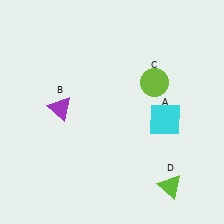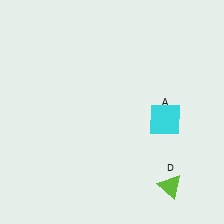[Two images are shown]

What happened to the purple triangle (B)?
The purple triangle (B) was removed in Image 2. It was in the top-left area of Image 1.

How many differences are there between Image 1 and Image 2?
There are 2 differences between the two images.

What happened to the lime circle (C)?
The lime circle (C) was removed in Image 2. It was in the top-right area of Image 1.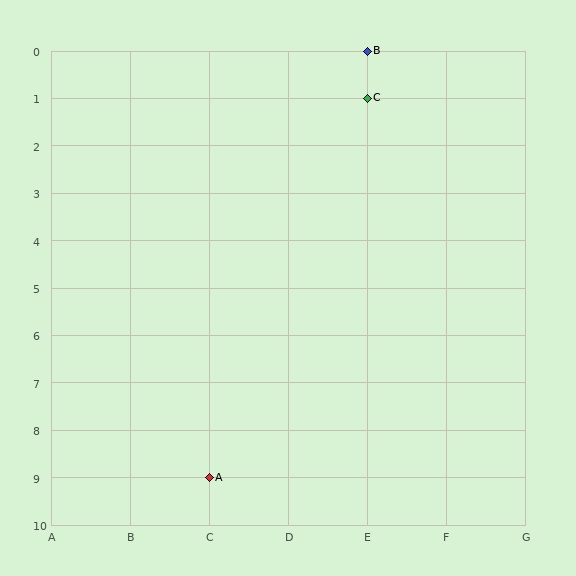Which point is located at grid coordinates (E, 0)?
Point B is at (E, 0).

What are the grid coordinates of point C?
Point C is at grid coordinates (E, 1).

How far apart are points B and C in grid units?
Points B and C are 1 row apart.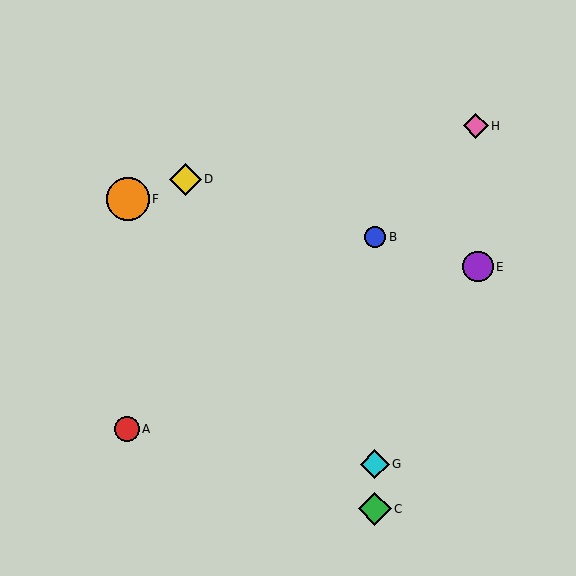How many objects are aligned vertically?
3 objects (B, C, G) are aligned vertically.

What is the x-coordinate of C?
Object C is at x≈375.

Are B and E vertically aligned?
No, B is at x≈375 and E is at x≈478.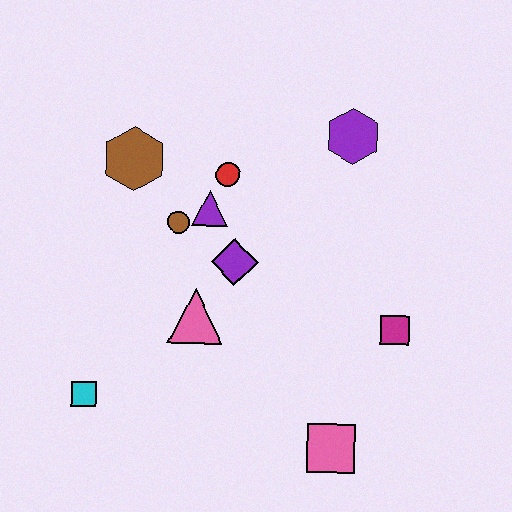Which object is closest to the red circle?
The purple triangle is closest to the red circle.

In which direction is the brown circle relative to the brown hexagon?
The brown circle is below the brown hexagon.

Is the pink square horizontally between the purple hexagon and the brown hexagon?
Yes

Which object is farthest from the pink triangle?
The purple hexagon is farthest from the pink triangle.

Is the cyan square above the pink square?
Yes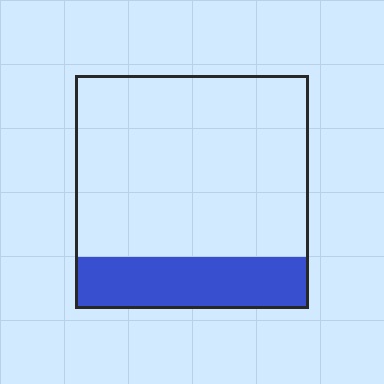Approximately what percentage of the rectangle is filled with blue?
Approximately 20%.